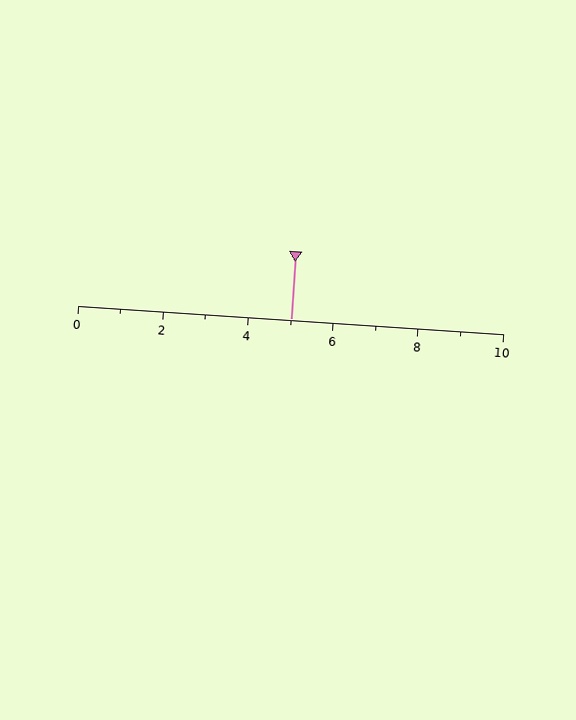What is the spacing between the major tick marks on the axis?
The major ticks are spaced 2 apart.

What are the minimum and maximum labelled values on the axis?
The axis runs from 0 to 10.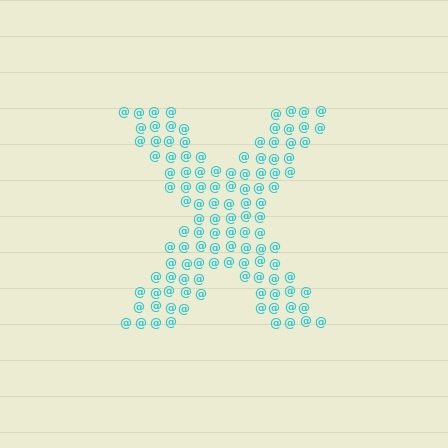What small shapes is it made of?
It is made of small at signs.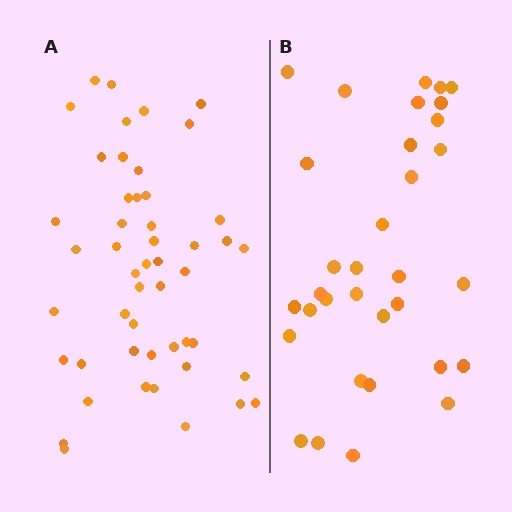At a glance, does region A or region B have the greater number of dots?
Region A (the left region) has more dots.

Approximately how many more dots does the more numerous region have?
Region A has approximately 15 more dots than region B.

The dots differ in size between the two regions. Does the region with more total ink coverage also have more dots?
No. Region B has more total ink coverage because its dots are larger, but region A actually contains more individual dots. Total area can be misleading — the number of items is what matters here.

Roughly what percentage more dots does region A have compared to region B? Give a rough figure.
About 50% more.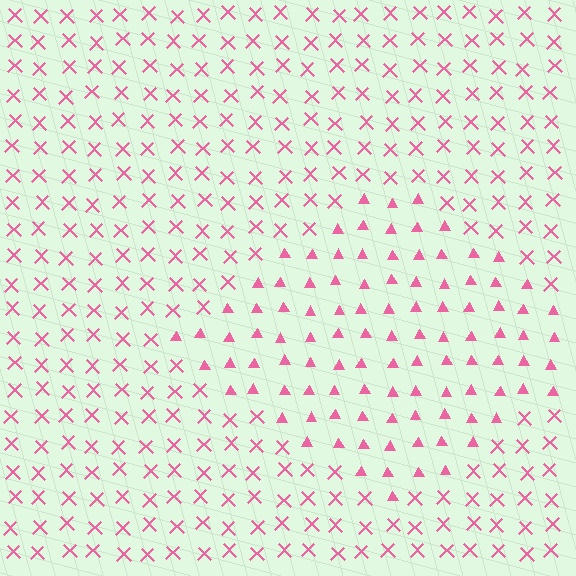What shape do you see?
I see a diamond.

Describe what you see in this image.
The image is filled with small pink elements arranged in a uniform grid. A diamond-shaped region contains triangles, while the surrounding area contains X marks. The boundary is defined purely by the change in element shape.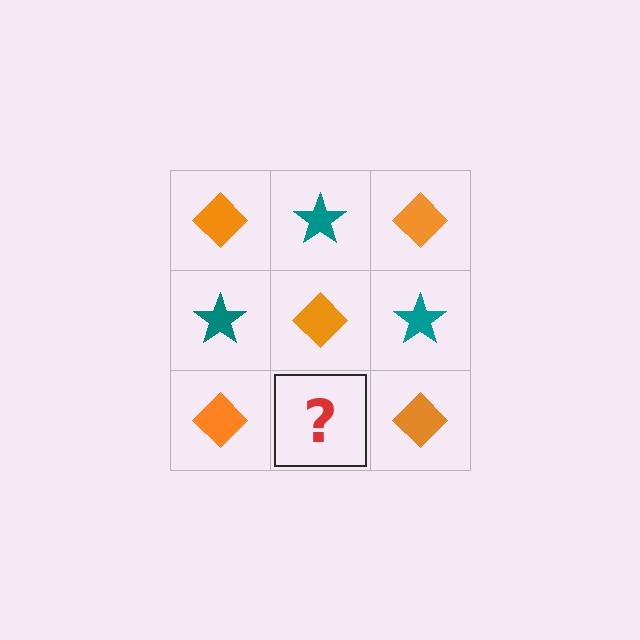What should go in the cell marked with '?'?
The missing cell should contain a teal star.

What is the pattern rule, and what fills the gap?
The rule is that it alternates orange diamond and teal star in a checkerboard pattern. The gap should be filled with a teal star.